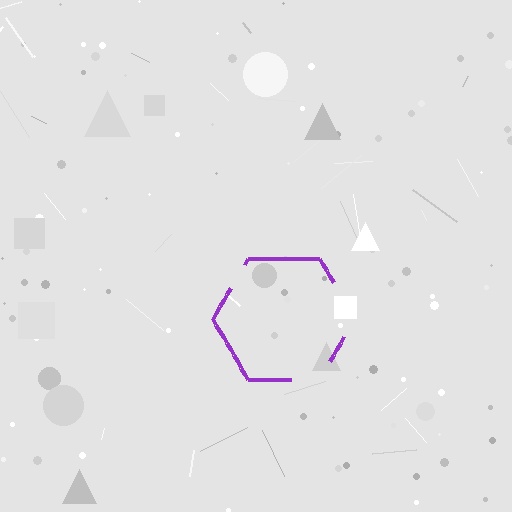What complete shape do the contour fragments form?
The contour fragments form a hexagon.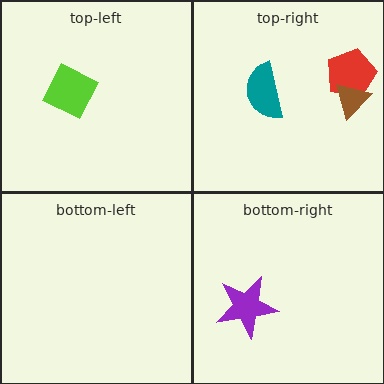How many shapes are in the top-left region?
1.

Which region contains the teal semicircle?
The top-right region.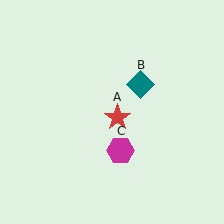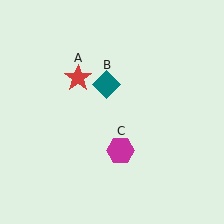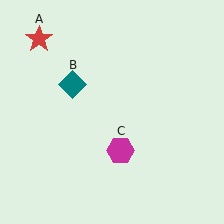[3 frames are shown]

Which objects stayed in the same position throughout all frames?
Magenta hexagon (object C) remained stationary.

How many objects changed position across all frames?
2 objects changed position: red star (object A), teal diamond (object B).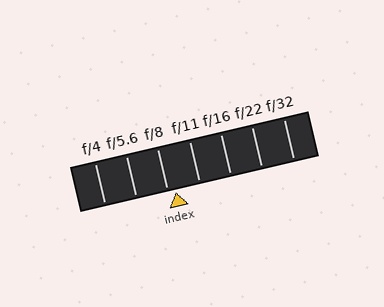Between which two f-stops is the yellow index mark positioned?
The index mark is between f/8 and f/11.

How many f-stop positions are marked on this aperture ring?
There are 7 f-stop positions marked.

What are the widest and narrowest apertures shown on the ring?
The widest aperture shown is f/4 and the narrowest is f/32.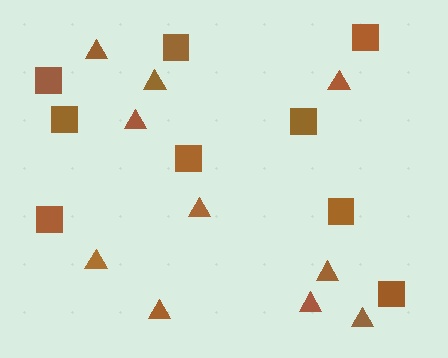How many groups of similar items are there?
There are 2 groups: one group of triangles (10) and one group of squares (9).